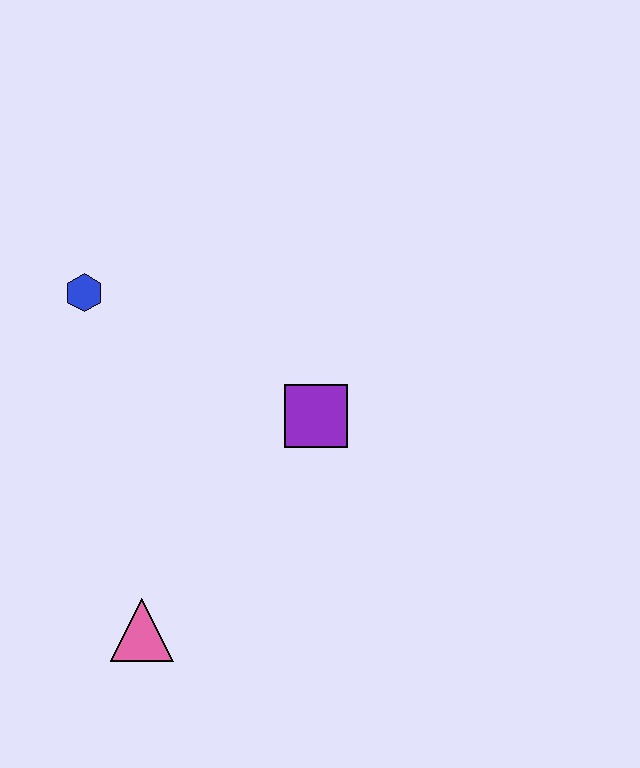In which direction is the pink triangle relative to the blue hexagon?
The pink triangle is below the blue hexagon.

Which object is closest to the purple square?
The blue hexagon is closest to the purple square.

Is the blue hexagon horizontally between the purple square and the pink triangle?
No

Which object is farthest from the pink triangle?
The blue hexagon is farthest from the pink triangle.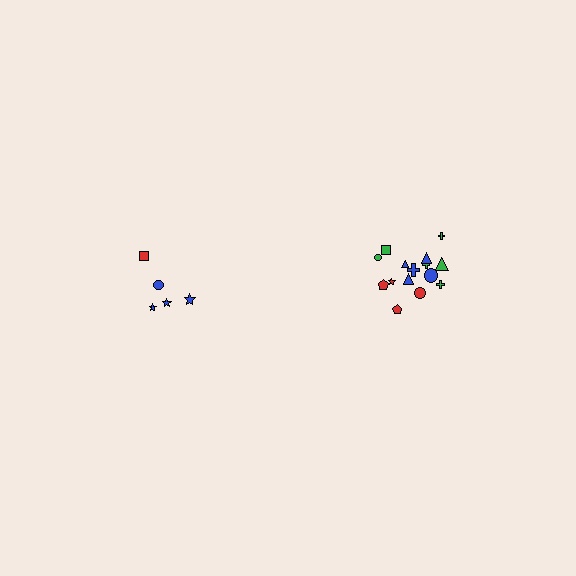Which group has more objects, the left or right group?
The right group.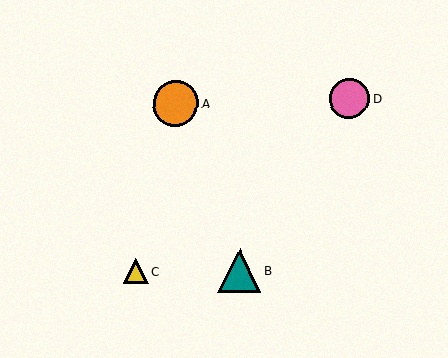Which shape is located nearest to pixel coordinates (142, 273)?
The yellow triangle (labeled C) at (136, 271) is nearest to that location.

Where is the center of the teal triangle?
The center of the teal triangle is at (239, 271).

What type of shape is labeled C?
Shape C is a yellow triangle.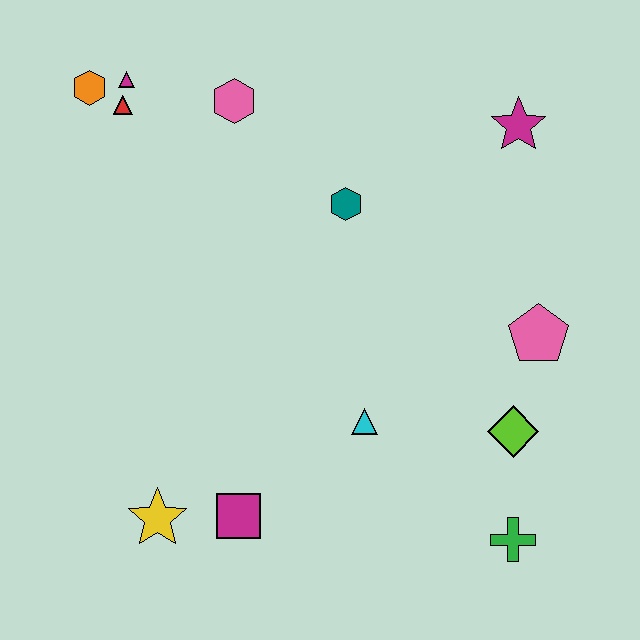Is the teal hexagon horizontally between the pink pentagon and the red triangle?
Yes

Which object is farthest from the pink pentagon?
The orange hexagon is farthest from the pink pentagon.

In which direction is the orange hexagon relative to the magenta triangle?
The orange hexagon is to the left of the magenta triangle.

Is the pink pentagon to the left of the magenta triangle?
No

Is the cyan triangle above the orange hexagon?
No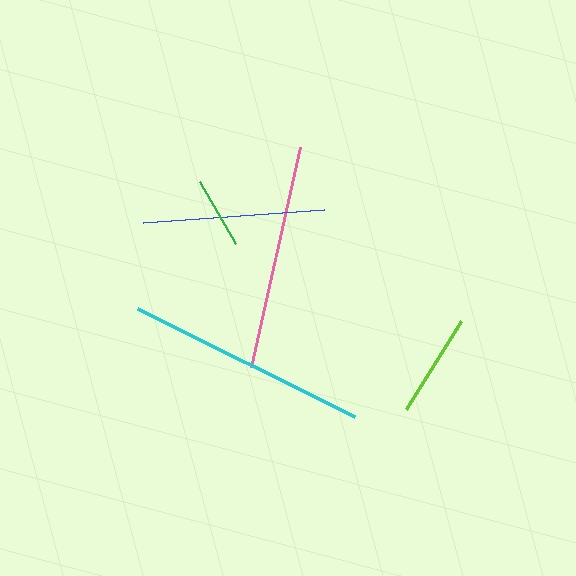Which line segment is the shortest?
The green line is the shortest at approximately 72 pixels.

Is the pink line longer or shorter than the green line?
The pink line is longer than the green line.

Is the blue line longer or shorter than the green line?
The blue line is longer than the green line.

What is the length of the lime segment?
The lime segment is approximately 104 pixels long.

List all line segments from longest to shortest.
From longest to shortest: cyan, pink, blue, lime, green.